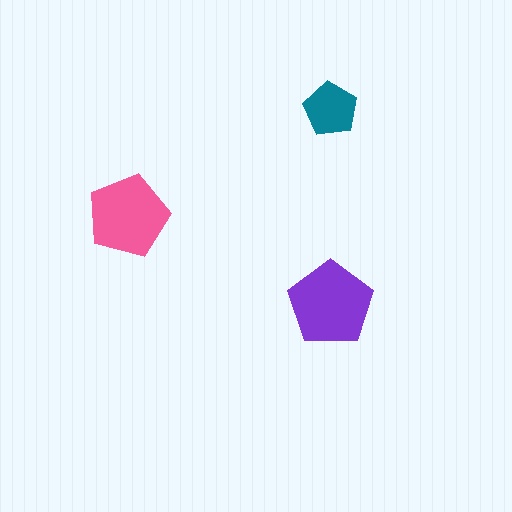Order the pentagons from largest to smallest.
the purple one, the pink one, the teal one.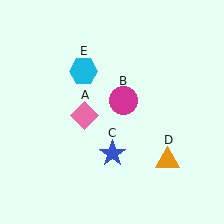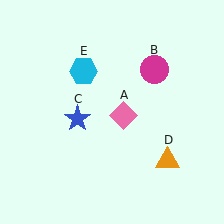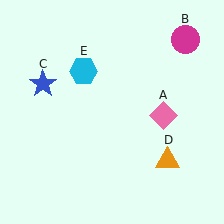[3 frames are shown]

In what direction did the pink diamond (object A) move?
The pink diamond (object A) moved right.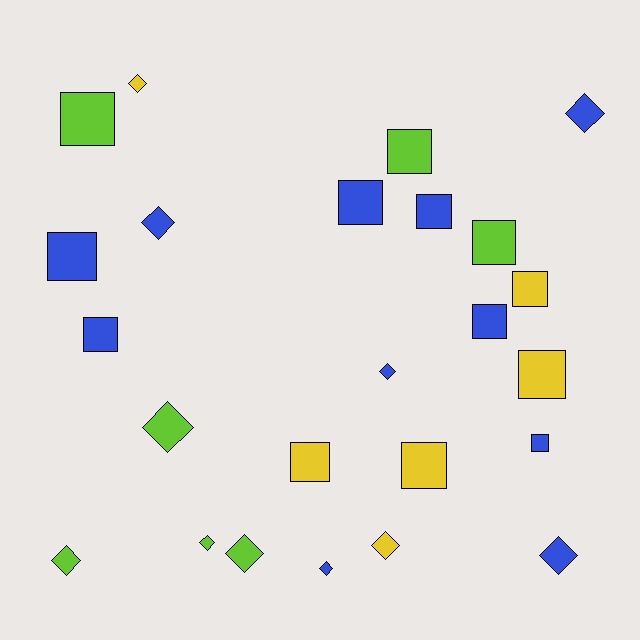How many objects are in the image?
There are 24 objects.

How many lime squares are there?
There are 3 lime squares.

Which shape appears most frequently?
Square, with 13 objects.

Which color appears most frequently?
Blue, with 11 objects.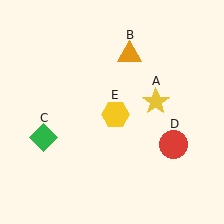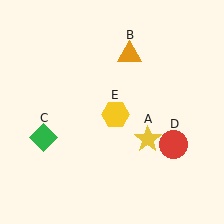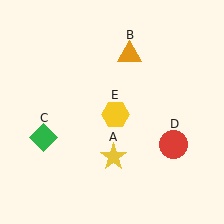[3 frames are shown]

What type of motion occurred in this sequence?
The yellow star (object A) rotated clockwise around the center of the scene.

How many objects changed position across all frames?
1 object changed position: yellow star (object A).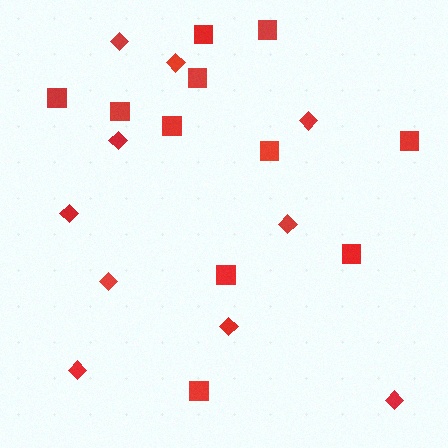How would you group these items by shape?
There are 2 groups: one group of diamonds (10) and one group of squares (11).